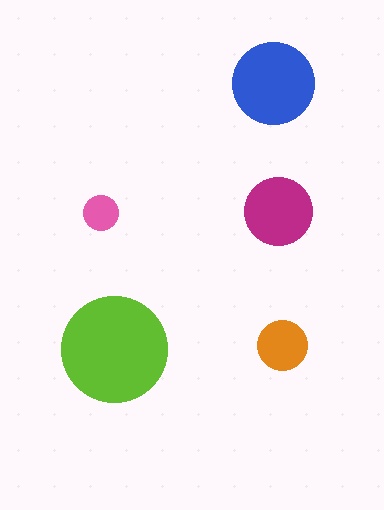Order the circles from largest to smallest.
the lime one, the blue one, the magenta one, the orange one, the pink one.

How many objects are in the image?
There are 5 objects in the image.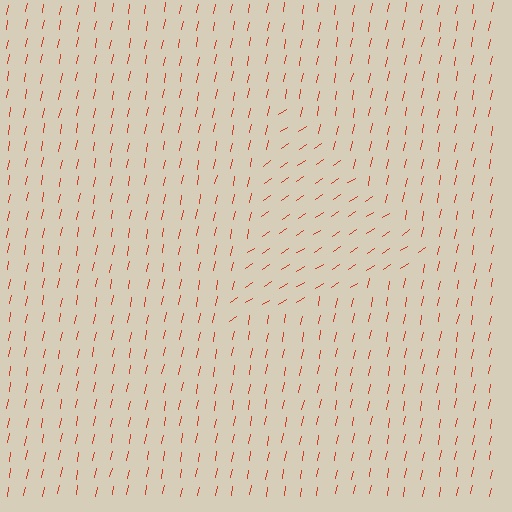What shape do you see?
I see a triangle.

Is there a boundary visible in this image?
Yes, there is a texture boundary formed by a change in line orientation.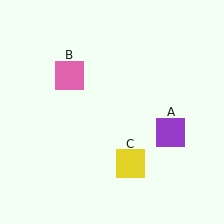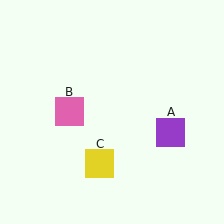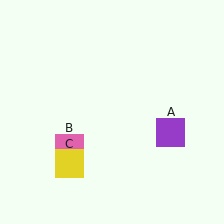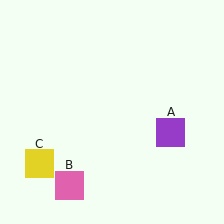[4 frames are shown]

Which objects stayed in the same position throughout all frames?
Purple square (object A) remained stationary.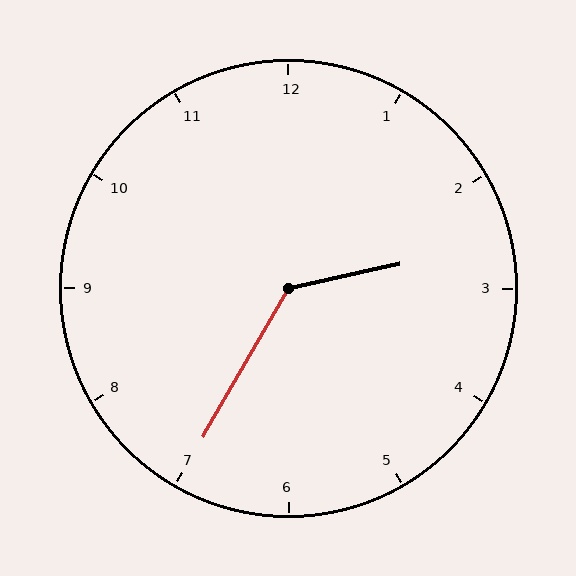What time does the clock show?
2:35.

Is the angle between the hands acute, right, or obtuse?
It is obtuse.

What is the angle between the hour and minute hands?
Approximately 132 degrees.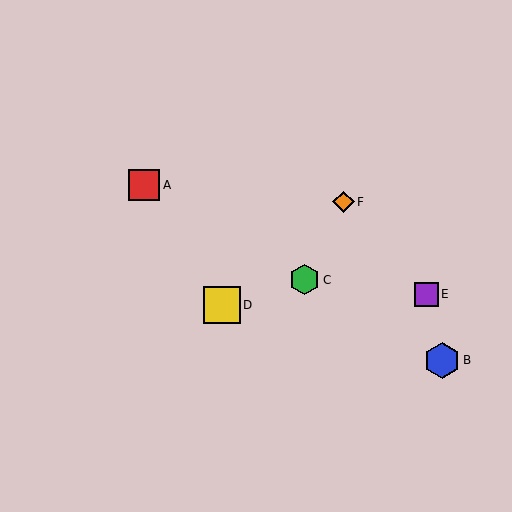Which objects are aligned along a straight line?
Objects A, B, C are aligned along a straight line.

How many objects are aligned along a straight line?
3 objects (A, B, C) are aligned along a straight line.